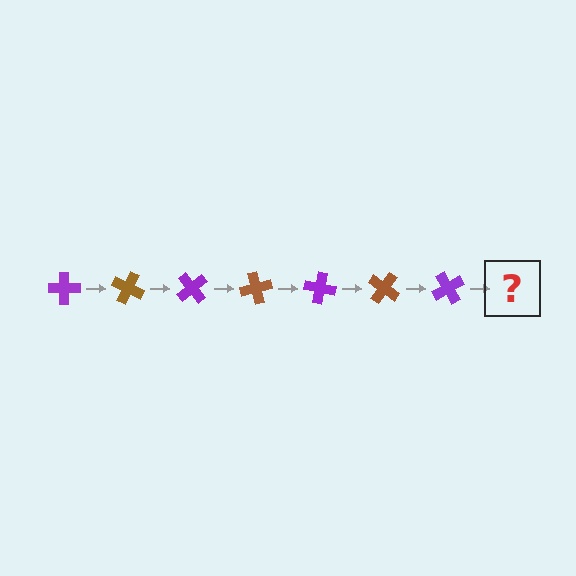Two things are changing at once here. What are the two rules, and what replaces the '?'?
The two rules are that it rotates 25 degrees each step and the color cycles through purple and brown. The '?' should be a brown cross, rotated 175 degrees from the start.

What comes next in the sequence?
The next element should be a brown cross, rotated 175 degrees from the start.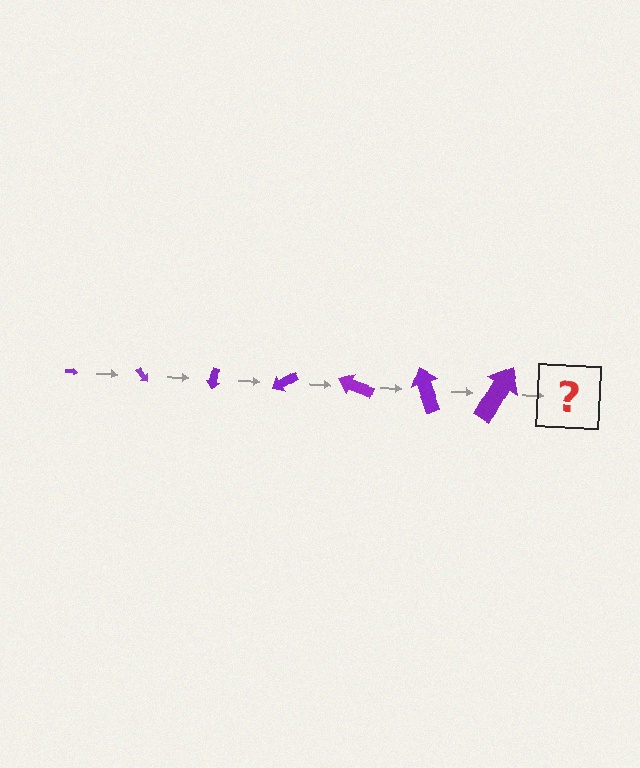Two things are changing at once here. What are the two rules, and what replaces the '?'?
The two rules are that the arrow grows larger each step and it rotates 50 degrees each step. The '?' should be an arrow, larger than the previous one and rotated 350 degrees from the start.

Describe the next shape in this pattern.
It should be an arrow, larger than the previous one and rotated 350 degrees from the start.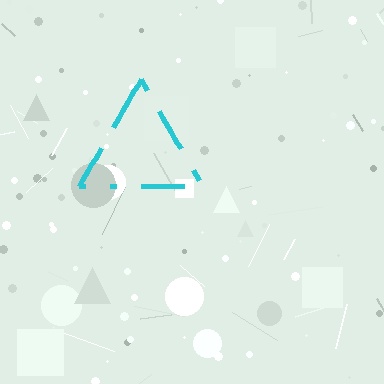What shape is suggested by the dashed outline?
The dashed outline suggests a triangle.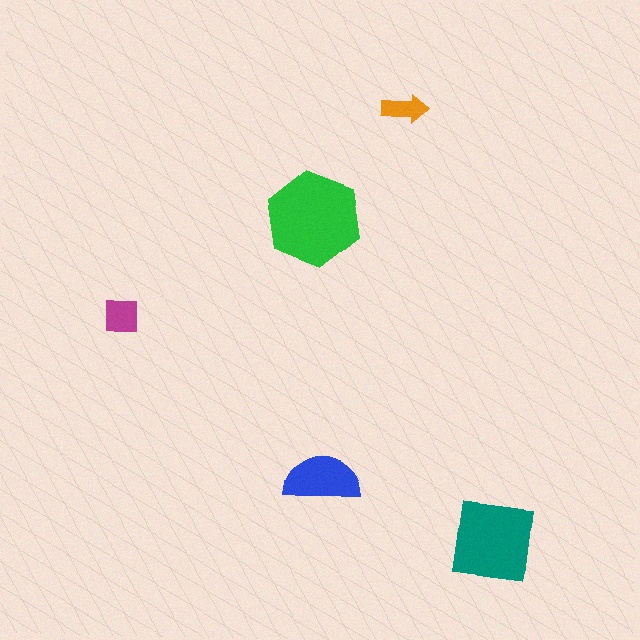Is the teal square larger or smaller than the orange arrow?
Larger.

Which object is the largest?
The green hexagon.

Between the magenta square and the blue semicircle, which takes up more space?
The blue semicircle.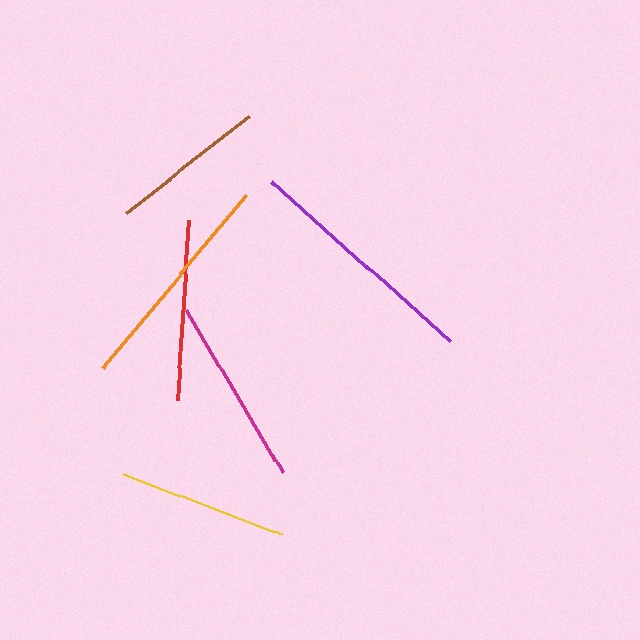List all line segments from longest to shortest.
From longest to shortest: purple, orange, magenta, red, yellow, brown.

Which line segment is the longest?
The purple line is the longest at approximately 240 pixels.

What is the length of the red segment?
The red segment is approximately 179 pixels long.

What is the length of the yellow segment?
The yellow segment is approximately 170 pixels long.